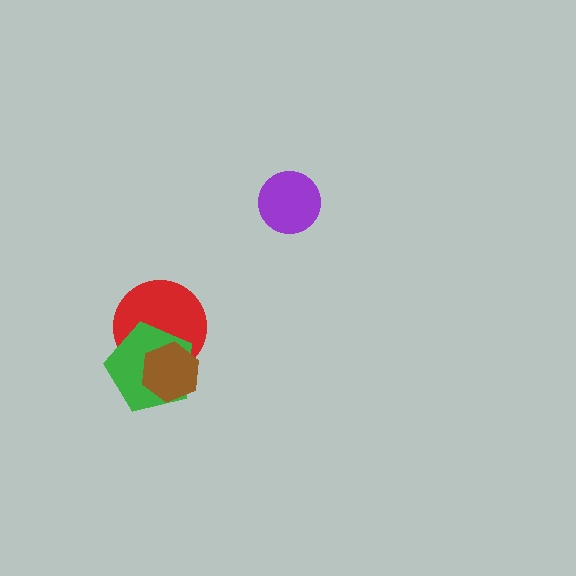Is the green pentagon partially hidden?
Yes, it is partially covered by another shape.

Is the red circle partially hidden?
Yes, it is partially covered by another shape.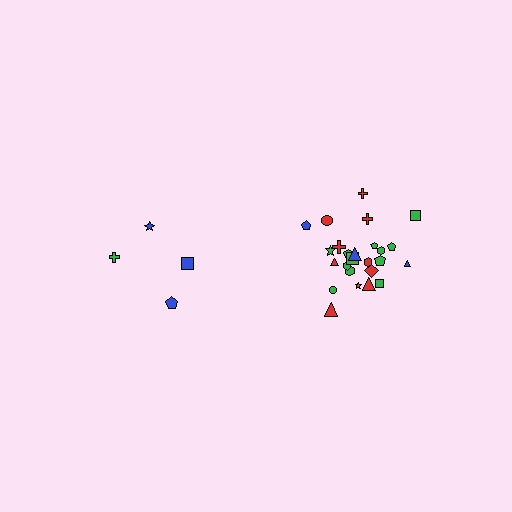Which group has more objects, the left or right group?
The right group.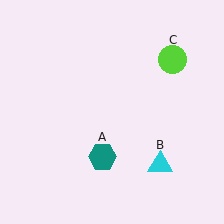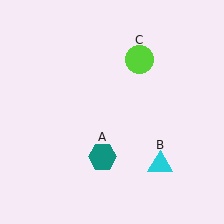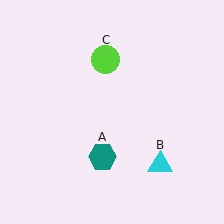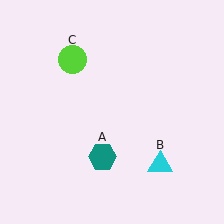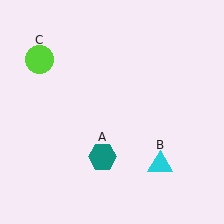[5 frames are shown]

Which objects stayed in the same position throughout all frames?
Teal hexagon (object A) and cyan triangle (object B) remained stationary.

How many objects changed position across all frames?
1 object changed position: lime circle (object C).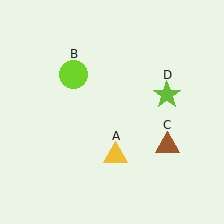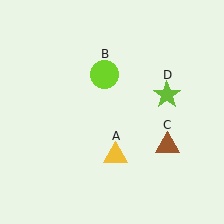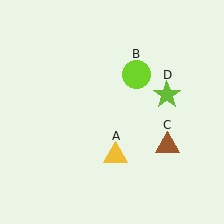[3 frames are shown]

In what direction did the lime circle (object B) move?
The lime circle (object B) moved right.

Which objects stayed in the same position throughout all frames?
Yellow triangle (object A) and brown triangle (object C) and lime star (object D) remained stationary.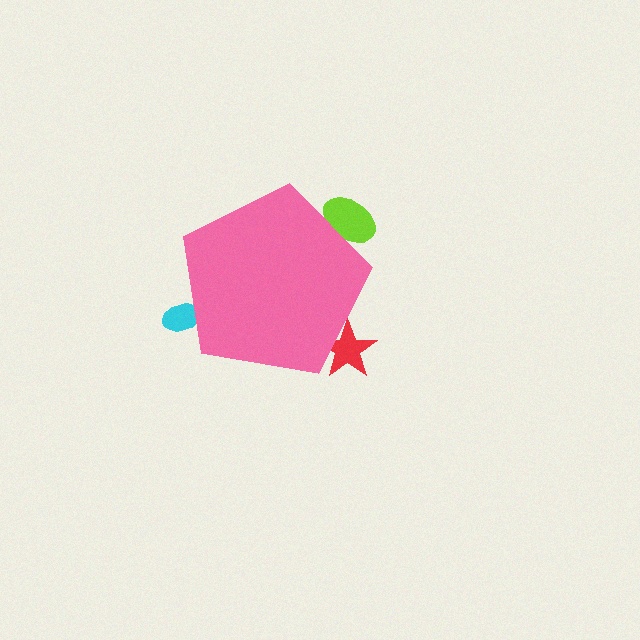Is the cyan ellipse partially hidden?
Yes, the cyan ellipse is partially hidden behind the pink pentagon.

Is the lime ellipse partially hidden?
Yes, the lime ellipse is partially hidden behind the pink pentagon.